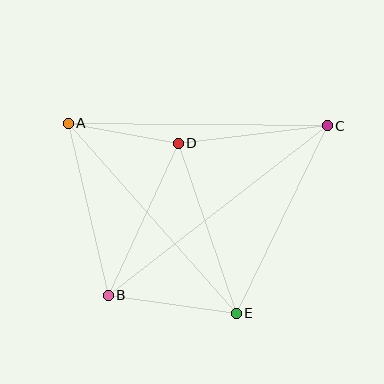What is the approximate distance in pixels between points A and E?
The distance between A and E is approximately 254 pixels.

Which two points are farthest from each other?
Points B and C are farthest from each other.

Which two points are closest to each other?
Points A and D are closest to each other.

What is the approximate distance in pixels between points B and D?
The distance between B and D is approximately 167 pixels.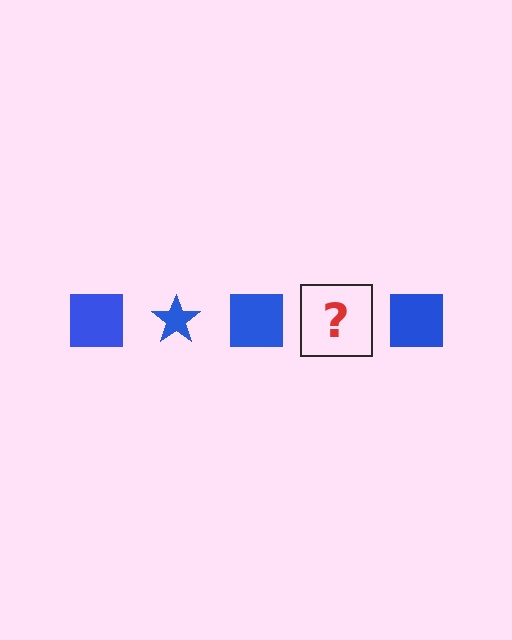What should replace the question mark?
The question mark should be replaced with a blue star.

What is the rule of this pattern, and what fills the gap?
The rule is that the pattern cycles through square, star shapes in blue. The gap should be filled with a blue star.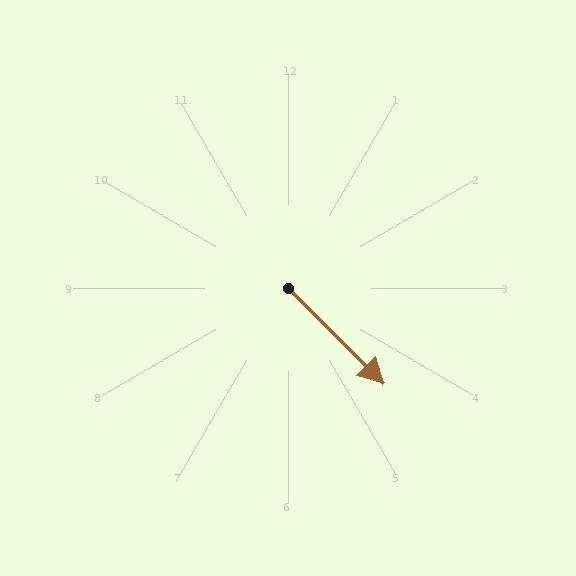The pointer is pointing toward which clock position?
Roughly 5 o'clock.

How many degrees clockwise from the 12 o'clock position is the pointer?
Approximately 135 degrees.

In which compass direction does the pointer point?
Southeast.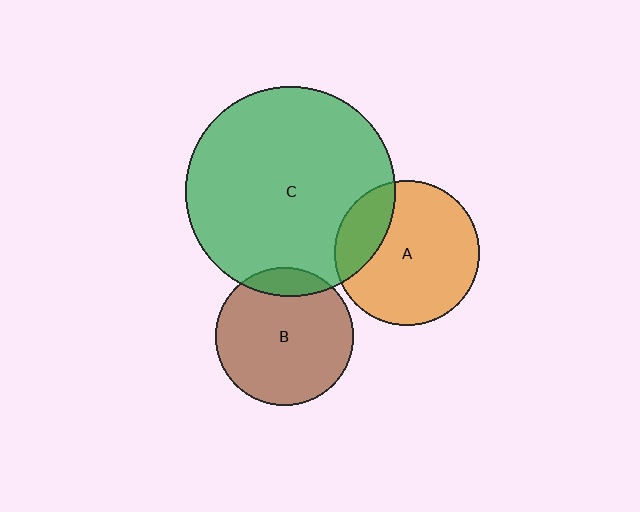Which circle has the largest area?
Circle C (green).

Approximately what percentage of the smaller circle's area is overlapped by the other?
Approximately 20%.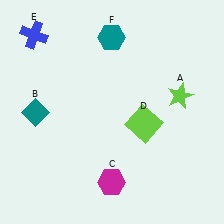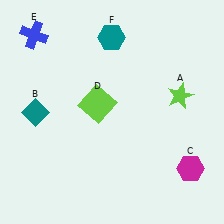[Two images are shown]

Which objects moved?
The objects that moved are: the magenta hexagon (C), the lime square (D).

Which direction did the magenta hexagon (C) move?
The magenta hexagon (C) moved right.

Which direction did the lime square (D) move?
The lime square (D) moved left.